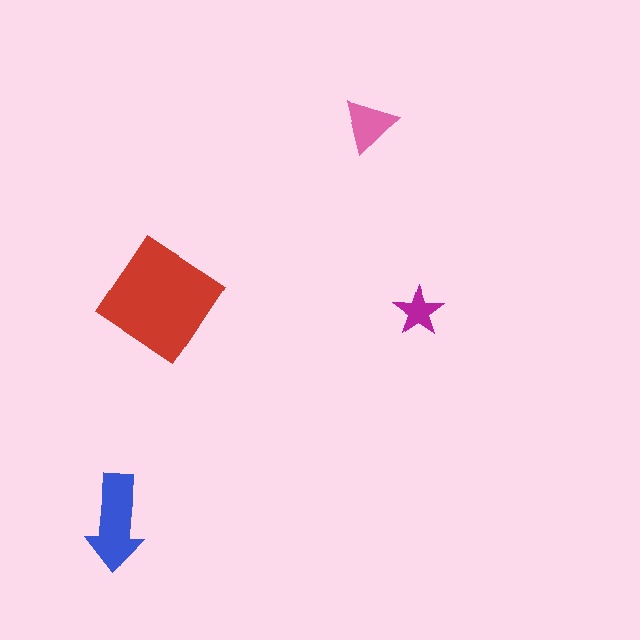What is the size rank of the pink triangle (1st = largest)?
3rd.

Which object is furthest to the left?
The blue arrow is leftmost.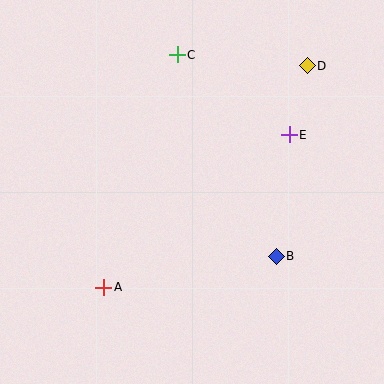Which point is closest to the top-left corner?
Point C is closest to the top-left corner.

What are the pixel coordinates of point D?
Point D is at (307, 66).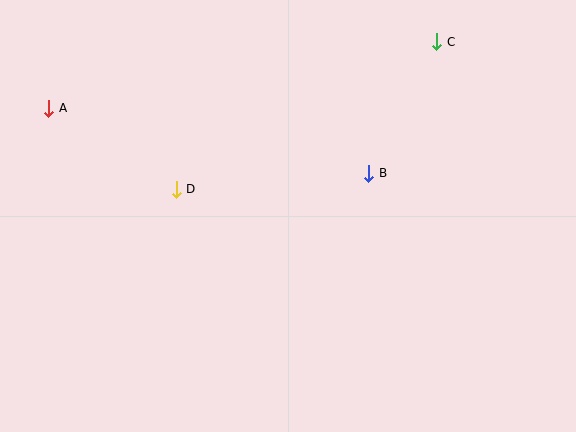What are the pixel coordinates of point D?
Point D is at (176, 189).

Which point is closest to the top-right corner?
Point C is closest to the top-right corner.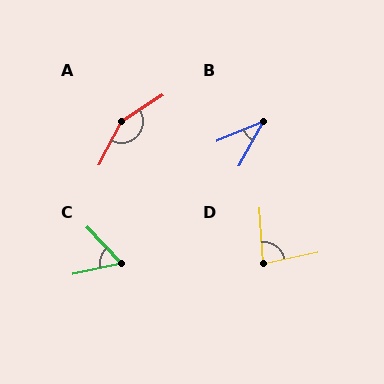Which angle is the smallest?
B, at approximately 39 degrees.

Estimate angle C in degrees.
Approximately 59 degrees.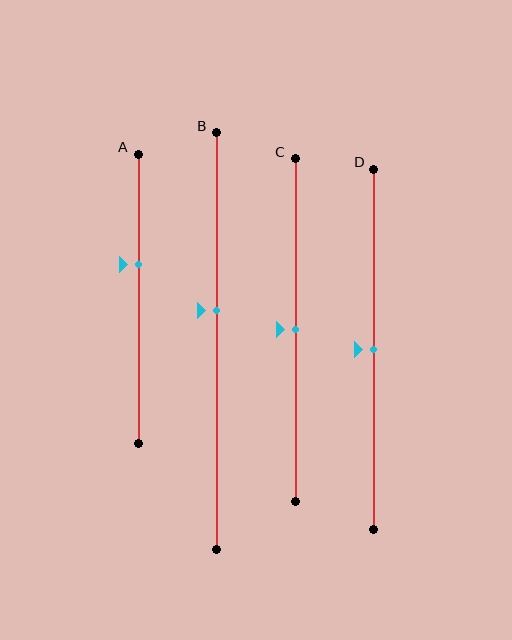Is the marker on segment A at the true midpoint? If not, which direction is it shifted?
No, the marker on segment A is shifted upward by about 12% of the segment length.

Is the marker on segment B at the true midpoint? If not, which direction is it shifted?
No, the marker on segment B is shifted upward by about 7% of the segment length.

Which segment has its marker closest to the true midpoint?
Segment C has its marker closest to the true midpoint.